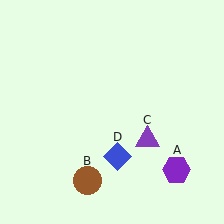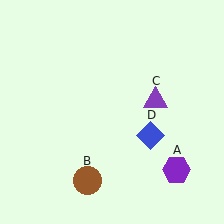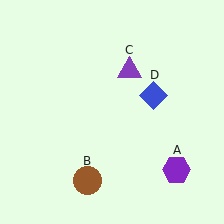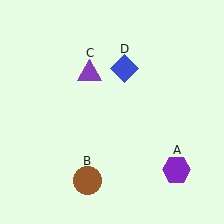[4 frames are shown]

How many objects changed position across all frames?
2 objects changed position: purple triangle (object C), blue diamond (object D).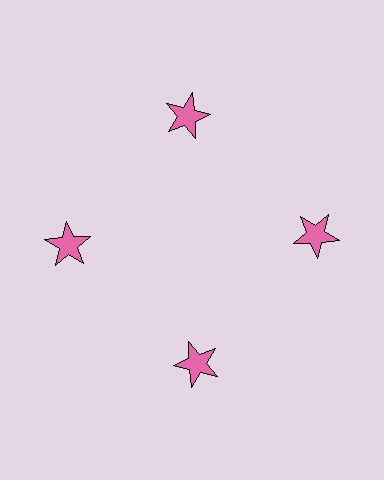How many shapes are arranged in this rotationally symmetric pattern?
There are 4 shapes, arranged in 4 groups of 1.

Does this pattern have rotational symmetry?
Yes, this pattern has 4-fold rotational symmetry. It looks the same after rotating 90 degrees around the center.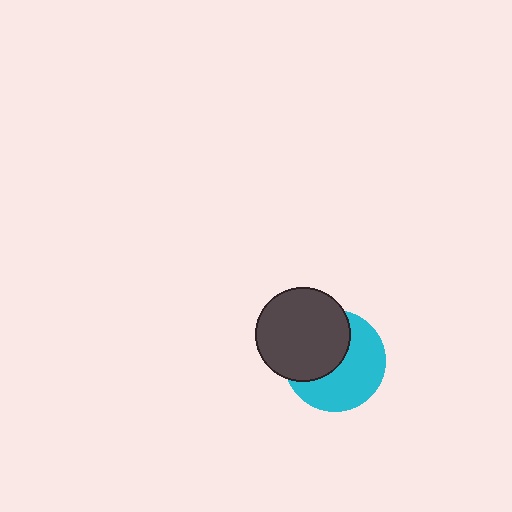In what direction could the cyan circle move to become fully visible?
The cyan circle could move toward the lower-right. That would shift it out from behind the dark gray circle entirely.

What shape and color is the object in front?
The object in front is a dark gray circle.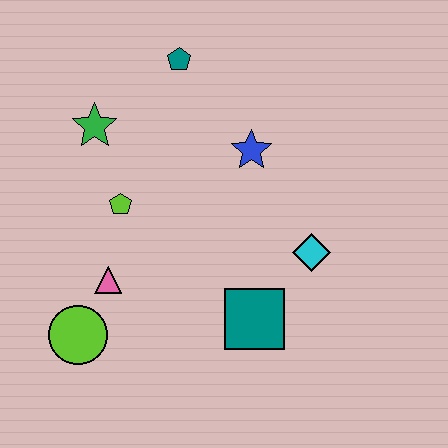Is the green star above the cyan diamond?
Yes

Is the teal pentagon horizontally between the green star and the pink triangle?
No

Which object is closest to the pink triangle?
The lime circle is closest to the pink triangle.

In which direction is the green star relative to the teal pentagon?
The green star is to the left of the teal pentagon.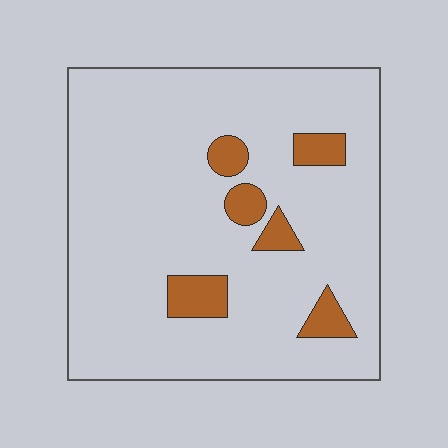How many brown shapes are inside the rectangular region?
6.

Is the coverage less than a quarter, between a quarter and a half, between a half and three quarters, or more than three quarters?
Less than a quarter.